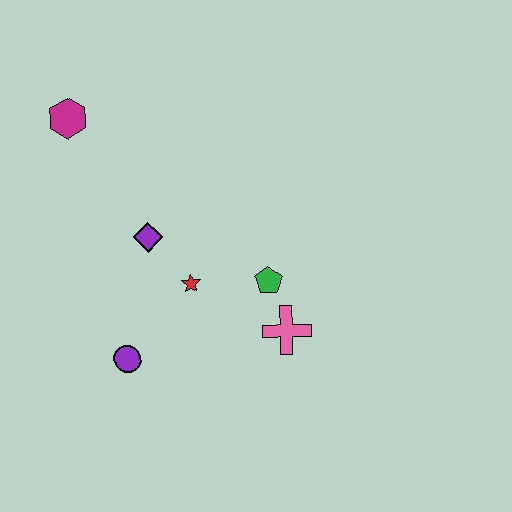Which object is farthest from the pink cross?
The magenta hexagon is farthest from the pink cross.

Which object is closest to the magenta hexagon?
The purple diamond is closest to the magenta hexagon.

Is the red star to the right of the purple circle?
Yes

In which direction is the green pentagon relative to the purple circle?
The green pentagon is to the right of the purple circle.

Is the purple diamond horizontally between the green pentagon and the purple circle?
Yes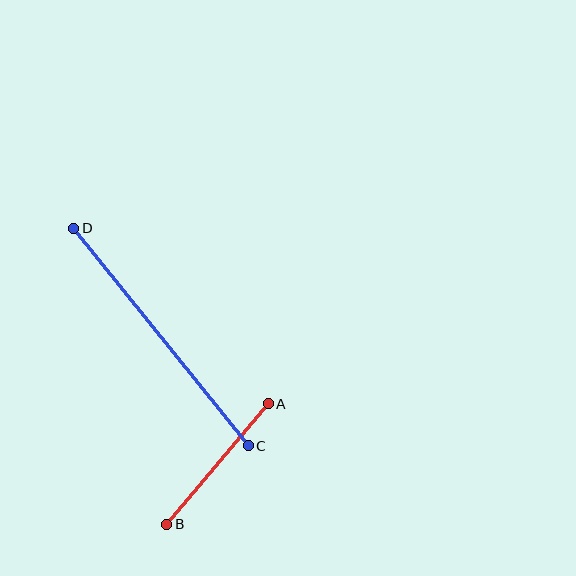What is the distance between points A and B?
The distance is approximately 158 pixels.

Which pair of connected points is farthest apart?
Points C and D are farthest apart.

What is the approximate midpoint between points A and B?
The midpoint is at approximately (217, 464) pixels.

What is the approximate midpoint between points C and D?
The midpoint is at approximately (161, 337) pixels.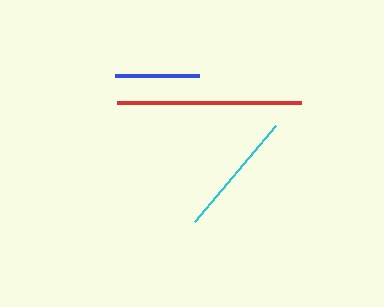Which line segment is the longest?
The red line is the longest at approximately 183 pixels.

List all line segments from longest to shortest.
From longest to shortest: red, cyan, blue.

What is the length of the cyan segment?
The cyan segment is approximately 126 pixels long.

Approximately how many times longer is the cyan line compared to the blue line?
The cyan line is approximately 1.5 times the length of the blue line.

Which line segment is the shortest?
The blue line is the shortest at approximately 83 pixels.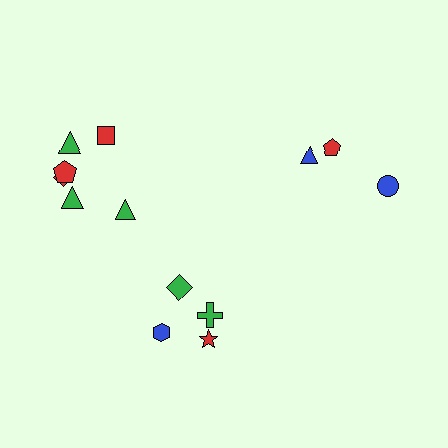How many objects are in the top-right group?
There are 3 objects.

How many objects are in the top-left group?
There are 6 objects.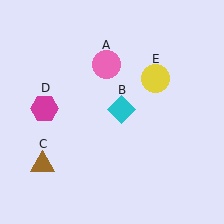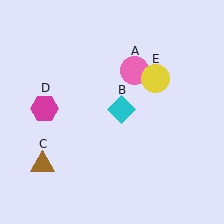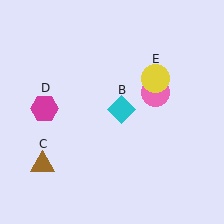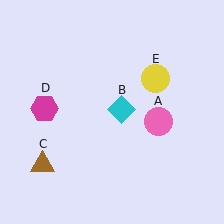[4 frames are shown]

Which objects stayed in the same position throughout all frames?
Cyan diamond (object B) and brown triangle (object C) and magenta hexagon (object D) and yellow circle (object E) remained stationary.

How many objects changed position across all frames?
1 object changed position: pink circle (object A).